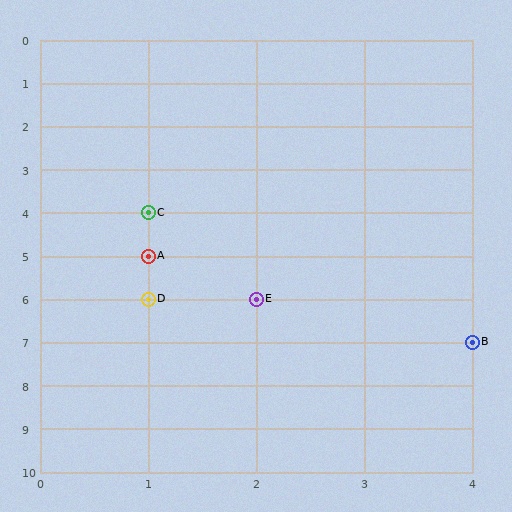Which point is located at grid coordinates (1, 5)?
Point A is at (1, 5).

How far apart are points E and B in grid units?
Points E and B are 2 columns and 1 row apart (about 2.2 grid units diagonally).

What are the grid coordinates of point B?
Point B is at grid coordinates (4, 7).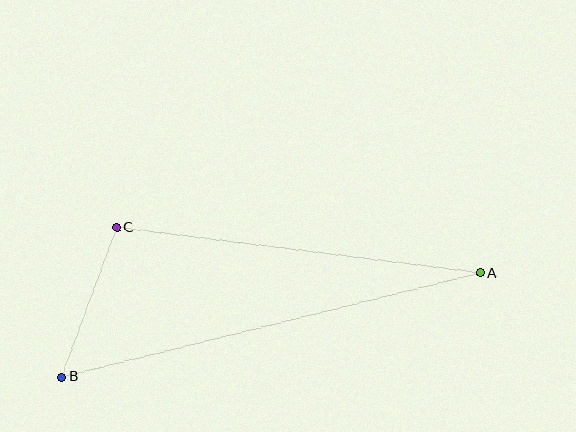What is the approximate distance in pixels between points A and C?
The distance between A and C is approximately 367 pixels.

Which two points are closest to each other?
Points B and C are closest to each other.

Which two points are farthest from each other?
Points A and B are farthest from each other.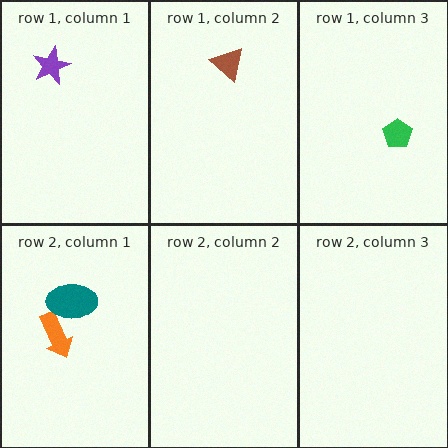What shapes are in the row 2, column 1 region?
The orange arrow, the teal ellipse.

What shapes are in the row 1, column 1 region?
The purple star.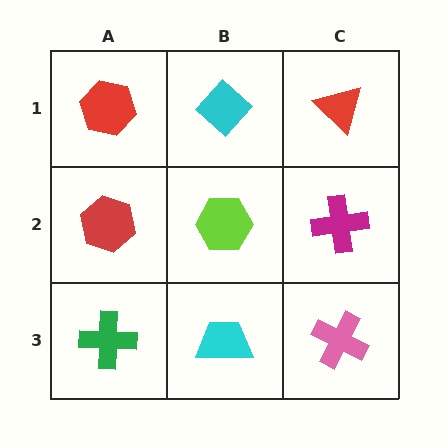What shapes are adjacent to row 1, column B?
A lime hexagon (row 2, column B), a red hexagon (row 1, column A), a red triangle (row 1, column C).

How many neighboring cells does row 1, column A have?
2.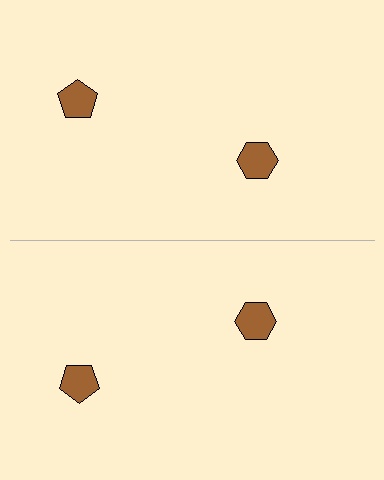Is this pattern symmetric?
Yes, this pattern has bilateral (reflection) symmetry.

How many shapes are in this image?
There are 4 shapes in this image.